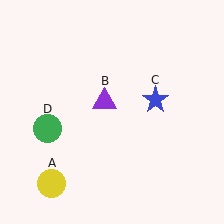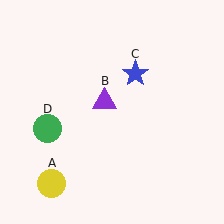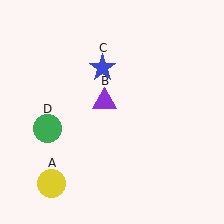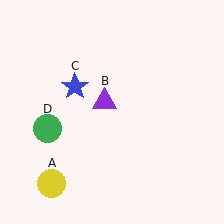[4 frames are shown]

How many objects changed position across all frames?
1 object changed position: blue star (object C).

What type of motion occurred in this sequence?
The blue star (object C) rotated counterclockwise around the center of the scene.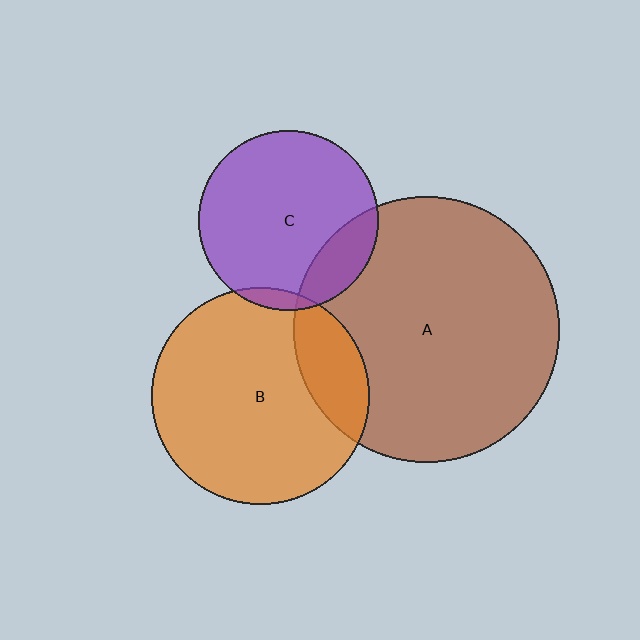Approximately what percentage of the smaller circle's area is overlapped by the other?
Approximately 20%.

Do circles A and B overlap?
Yes.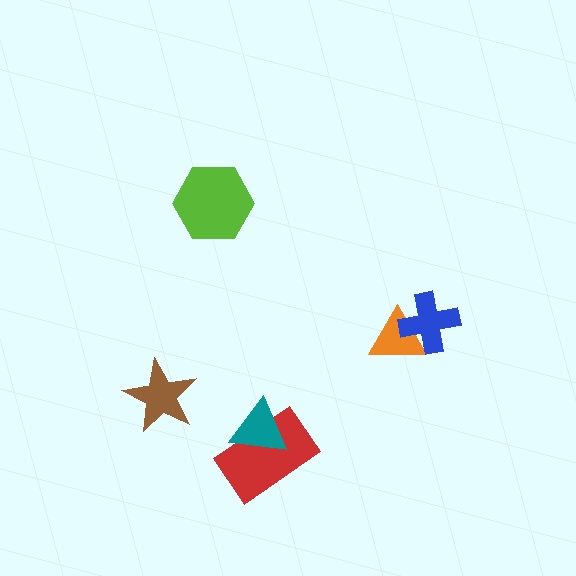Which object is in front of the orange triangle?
The blue cross is in front of the orange triangle.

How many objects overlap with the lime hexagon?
0 objects overlap with the lime hexagon.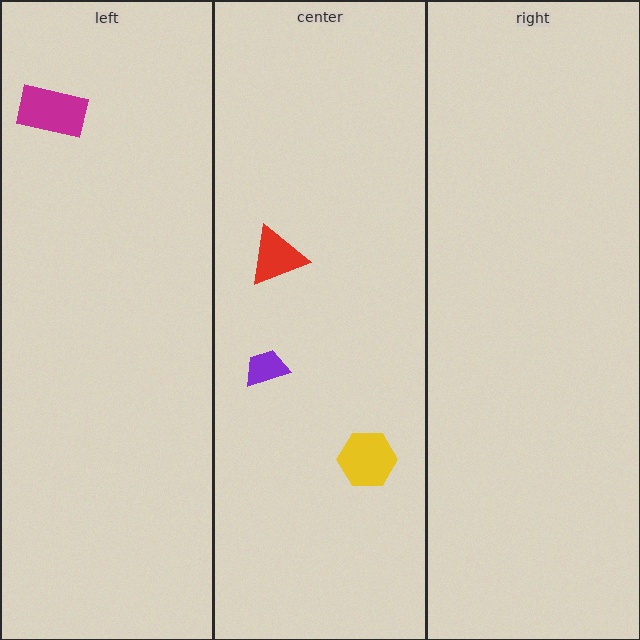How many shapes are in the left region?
1.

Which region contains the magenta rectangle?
The left region.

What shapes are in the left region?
The magenta rectangle.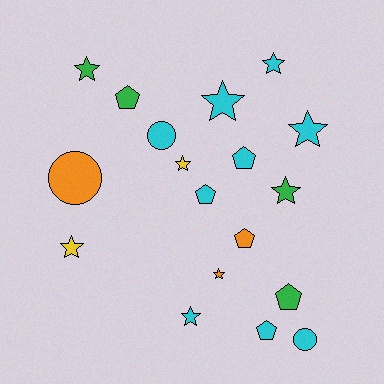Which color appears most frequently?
Cyan, with 9 objects.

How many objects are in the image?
There are 18 objects.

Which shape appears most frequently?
Star, with 9 objects.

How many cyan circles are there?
There are 2 cyan circles.